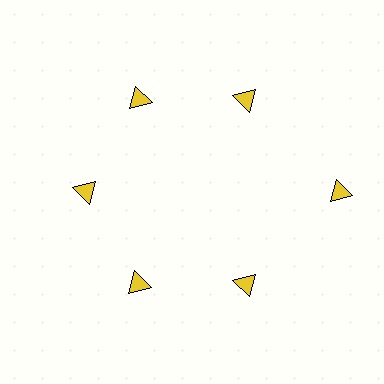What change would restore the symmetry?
The symmetry would be restored by moving it inward, back onto the ring so that all 6 triangles sit at equal angles and equal distance from the center.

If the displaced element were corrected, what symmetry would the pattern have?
It would have 6-fold rotational symmetry — the pattern would map onto itself every 60 degrees.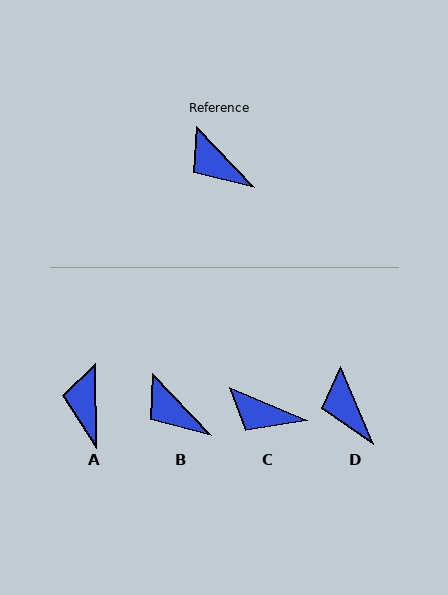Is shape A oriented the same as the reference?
No, it is off by about 43 degrees.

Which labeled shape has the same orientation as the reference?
B.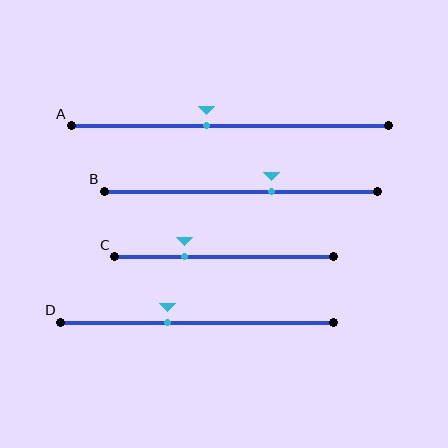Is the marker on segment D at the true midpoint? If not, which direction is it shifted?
No, the marker on segment D is shifted to the left by about 11% of the segment length.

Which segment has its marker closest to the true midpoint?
Segment A has its marker closest to the true midpoint.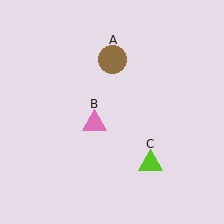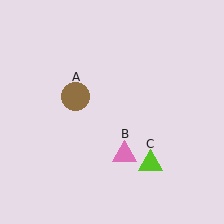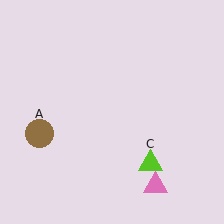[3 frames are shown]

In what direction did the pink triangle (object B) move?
The pink triangle (object B) moved down and to the right.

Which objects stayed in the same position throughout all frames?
Lime triangle (object C) remained stationary.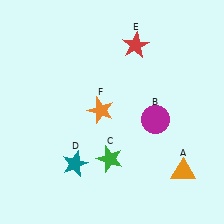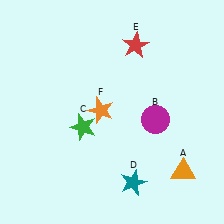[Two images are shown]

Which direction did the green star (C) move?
The green star (C) moved up.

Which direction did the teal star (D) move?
The teal star (D) moved right.